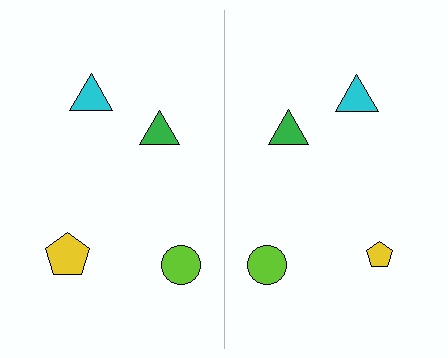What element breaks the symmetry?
The yellow pentagon on the right side has a different size than its mirror counterpart.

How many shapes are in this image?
There are 8 shapes in this image.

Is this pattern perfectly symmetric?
No, the pattern is not perfectly symmetric. The yellow pentagon on the right side has a different size than its mirror counterpart.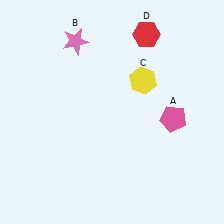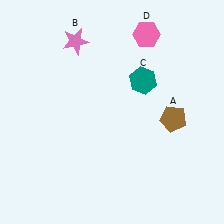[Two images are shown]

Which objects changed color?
A changed from pink to brown. C changed from yellow to teal. D changed from red to pink.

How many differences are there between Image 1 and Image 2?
There are 3 differences between the two images.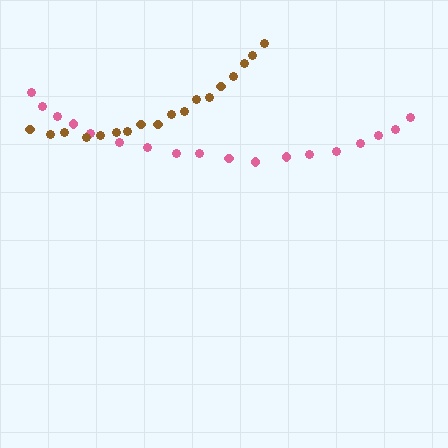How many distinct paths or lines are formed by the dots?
There are 2 distinct paths.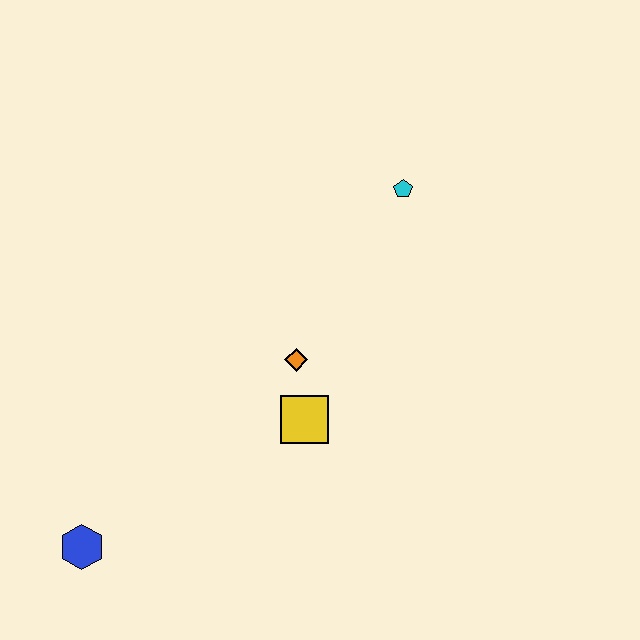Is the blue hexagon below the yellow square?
Yes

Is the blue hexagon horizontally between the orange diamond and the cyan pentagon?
No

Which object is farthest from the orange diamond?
The blue hexagon is farthest from the orange diamond.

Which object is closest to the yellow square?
The orange diamond is closest to the yellow square.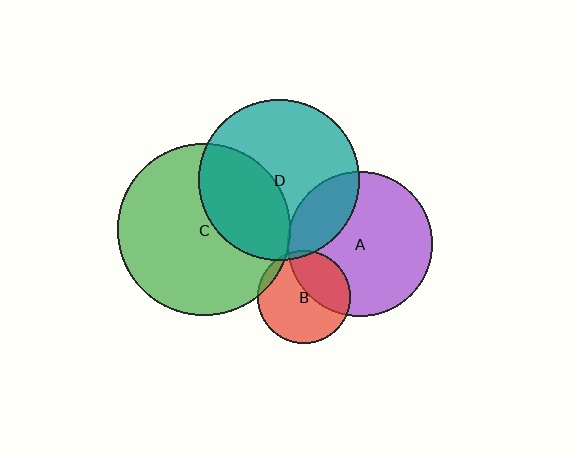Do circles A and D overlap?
Yes.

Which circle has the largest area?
Circle C (green).